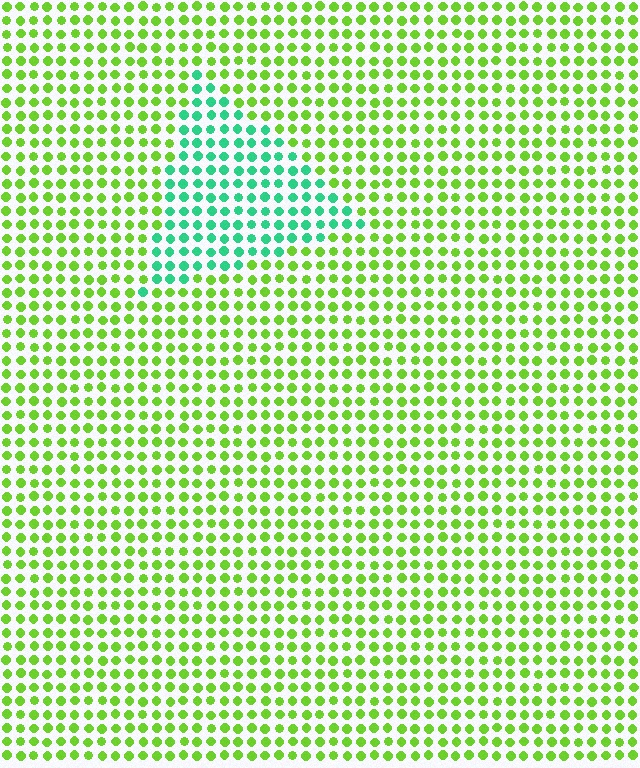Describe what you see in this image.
The image is filled with small lime elements in a uniform arrangement. A triangle-shaped region is visible where the elements are tinted to a slightly different hue, forming a subtle color boundary.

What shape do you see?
I see a triangle.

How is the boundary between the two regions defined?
The boundary is defined purely by a slight shift in hue (about 56 degrees). Spacing, size, and orientation are identical on both sides.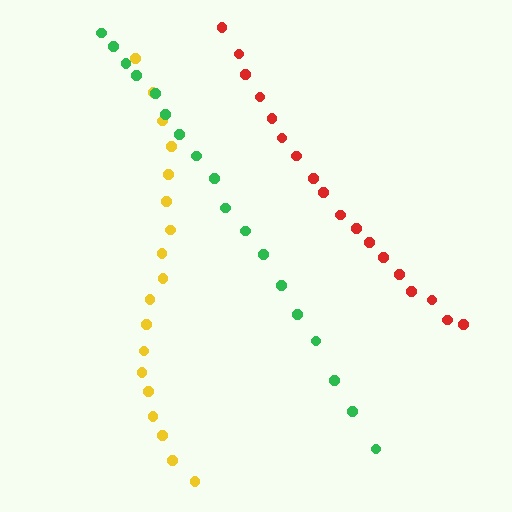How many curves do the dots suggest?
There are 3 distinct paths.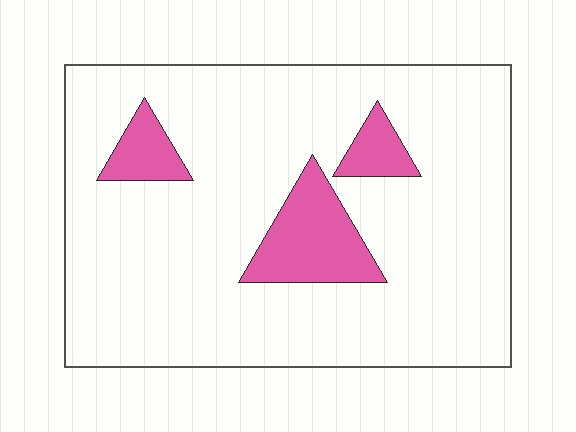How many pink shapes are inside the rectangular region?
3.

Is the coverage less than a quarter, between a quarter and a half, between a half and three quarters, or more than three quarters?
Less than a quarter.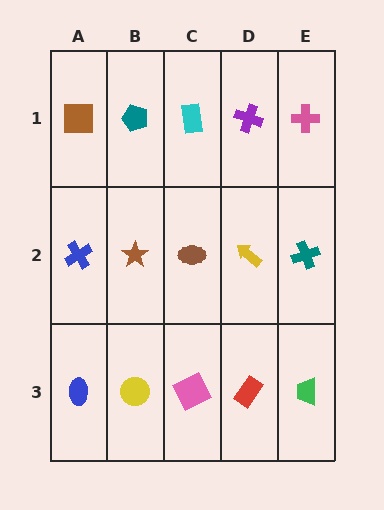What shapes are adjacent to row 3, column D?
A yellow arrow (row 2, column D), a pink square (row 3, column C), a green trapezoid (row 3, column E).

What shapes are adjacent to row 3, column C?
A brown ellipse (row 2, column C), a yellow circle (row 3, column B), a red rectangle (row 3, column D).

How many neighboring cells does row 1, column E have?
2.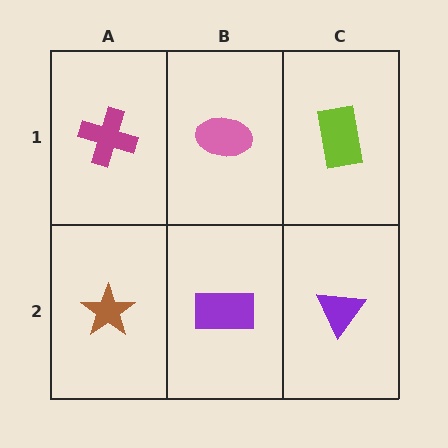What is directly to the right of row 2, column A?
A purple rectangle.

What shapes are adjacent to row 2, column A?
A magenta cross (row 1, column A), a purple rectangle (row 2, column B).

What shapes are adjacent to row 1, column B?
A purple rectangle (row 2, column B), a magenta cross (row 1, column A), a lime rectangle (row 1, column C).